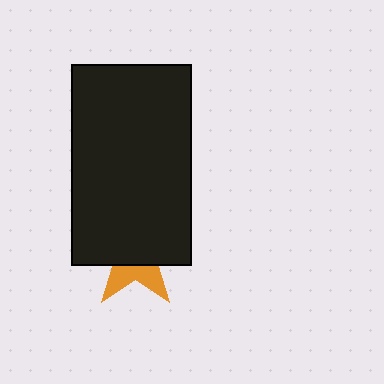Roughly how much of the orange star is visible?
A small part of it is visible (roughly 34%).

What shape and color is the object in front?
The object in front is a black rectangle.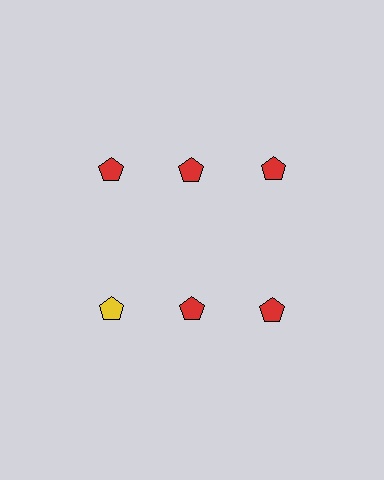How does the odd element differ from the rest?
It has a different color: yellow instead of red.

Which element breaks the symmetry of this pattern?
The yellow pentagon in the second row, leftmost column breaks the symmetry. All other shapes are red pentagons.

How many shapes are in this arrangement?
There are 6 shapes arranged in a grid pattern.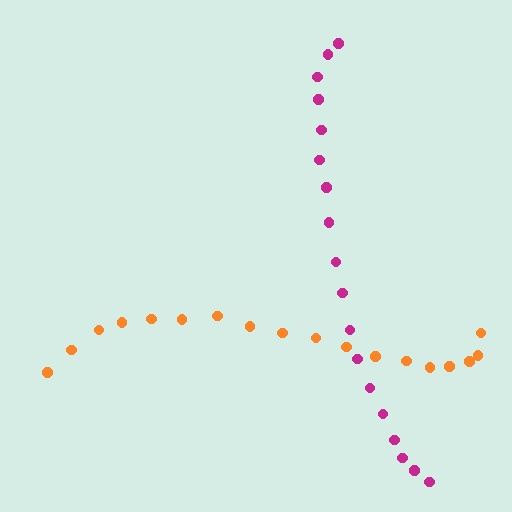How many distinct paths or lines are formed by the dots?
There are 2 distinct paths.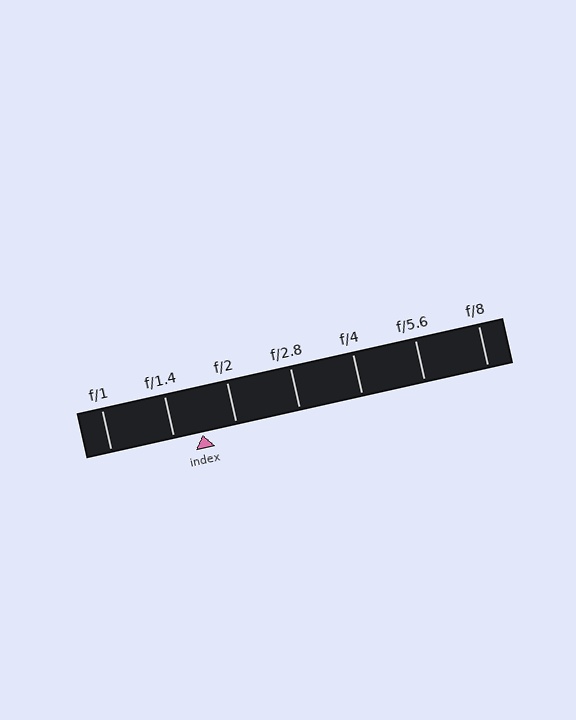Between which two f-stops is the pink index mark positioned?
The index mark is between f/1.4 and f/2.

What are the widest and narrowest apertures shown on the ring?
The widest aperture shown is f/1 and the narrowest is f/8.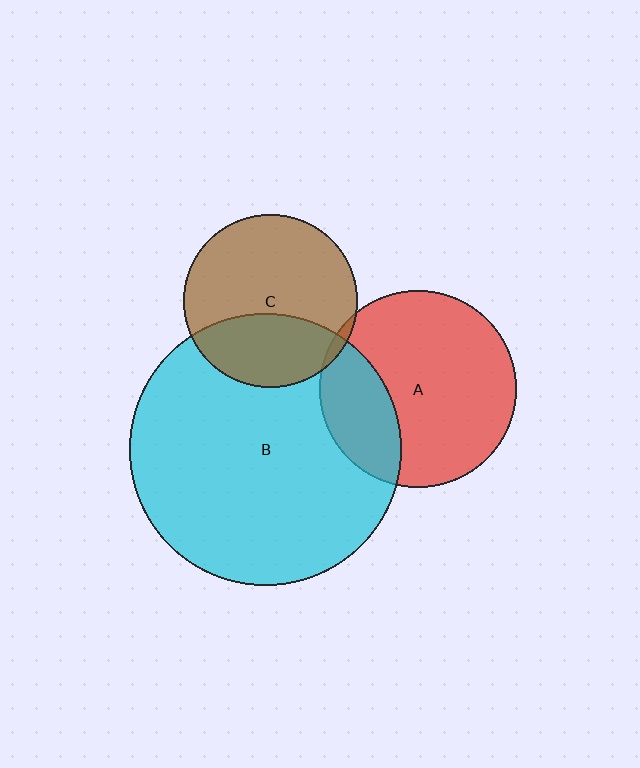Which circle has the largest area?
Circle B (cyan).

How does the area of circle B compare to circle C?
Approximately 2.4 times.